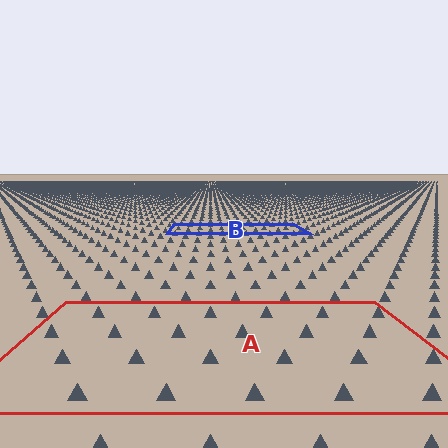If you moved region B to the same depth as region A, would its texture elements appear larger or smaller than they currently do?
They would appear larger. At a closer depth, the same texture elements are projected at a bigger on-screen size.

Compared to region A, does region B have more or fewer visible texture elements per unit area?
Region B has more texture elements per unit area — they are packed more densely because it is farther away.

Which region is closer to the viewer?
Region A is closer. The texture elements there are larger and more spread out.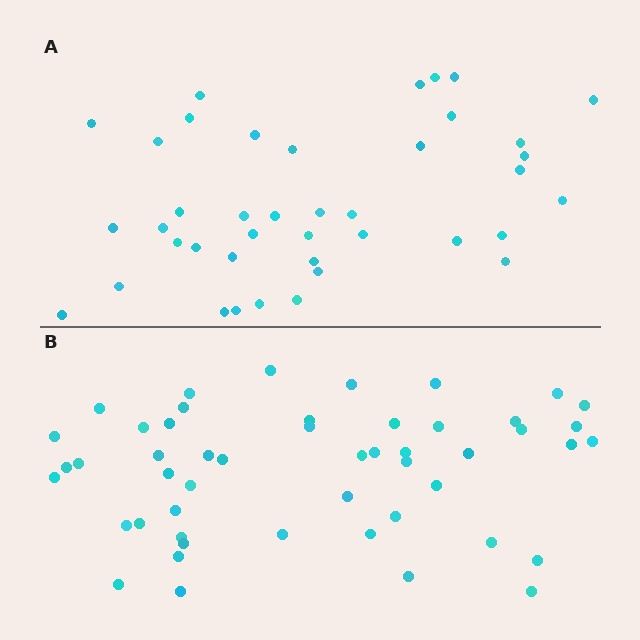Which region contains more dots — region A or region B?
Region B (the bottom region) has more dots.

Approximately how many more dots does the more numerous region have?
Region B has roughly 10 or so more dots than region A.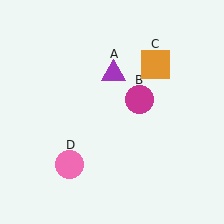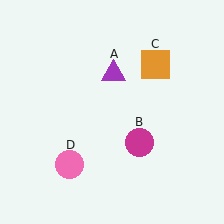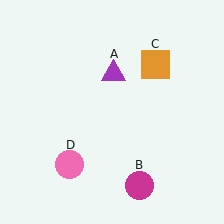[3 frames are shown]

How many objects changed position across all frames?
1 object changed position: magenta circle (object B).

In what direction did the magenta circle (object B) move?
The magenta circle (object B) moved down.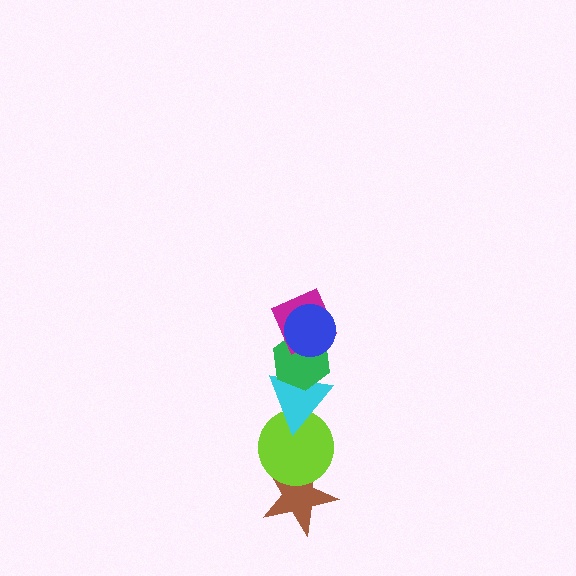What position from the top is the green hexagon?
The green hexagon is 3rd from the top.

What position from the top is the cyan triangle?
The cyan triangle is 4th from the top.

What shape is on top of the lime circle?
The cyan triangle is on top of the lime circle.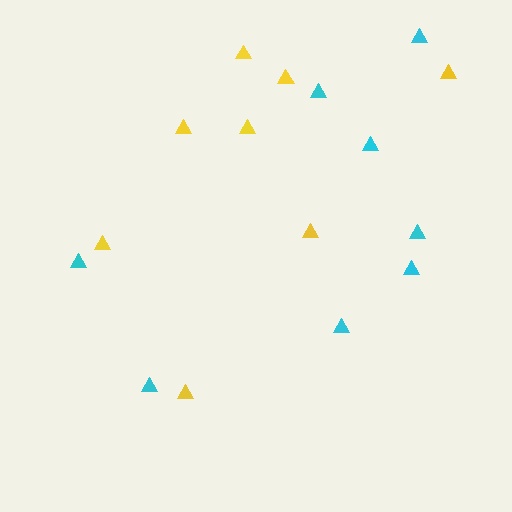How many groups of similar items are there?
There are 2 groups: one group of yellow triangles (8) and one group of cyan triangles (8).